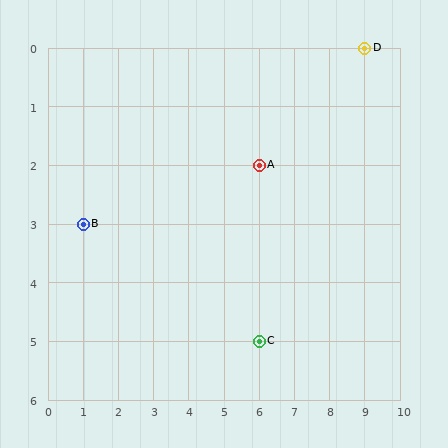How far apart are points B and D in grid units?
Points B and D are 8 columns and 3 rows apart (about 8.5 grid units diagonally).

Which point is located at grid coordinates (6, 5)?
Point C is at (6, 5).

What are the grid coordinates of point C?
Point C is at grid coordinates (6, 5).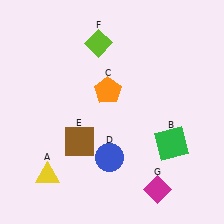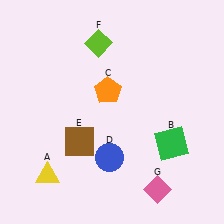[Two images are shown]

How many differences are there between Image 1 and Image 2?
There is 1 difference between the two images.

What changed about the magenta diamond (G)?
In Image 1, G is magenta. In Image 2, it changed to pink.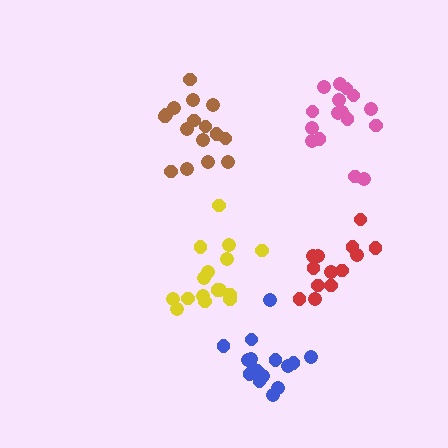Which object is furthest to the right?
The red cluster is rightmost.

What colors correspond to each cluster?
The clusters are colored: pink, yellow, blue, brown, red.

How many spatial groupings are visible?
There are 5 spatial groupings.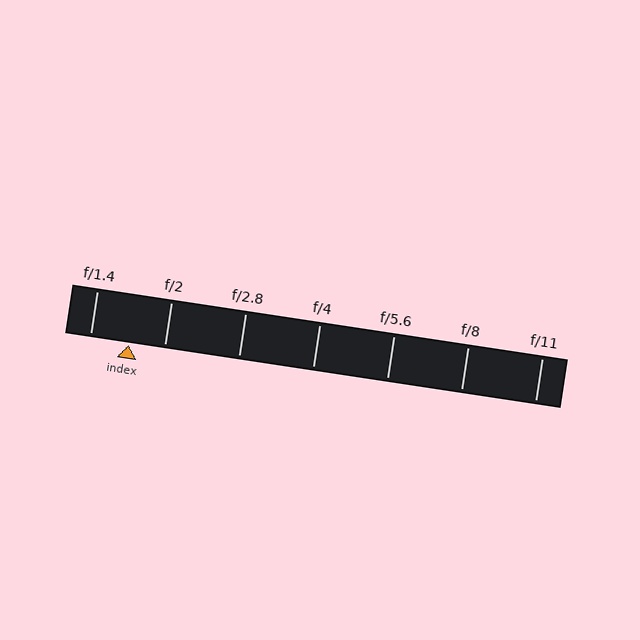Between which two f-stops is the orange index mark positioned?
The index mark is between f/1.4 and f/2.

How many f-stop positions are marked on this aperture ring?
There are 7 f-stop positions marked.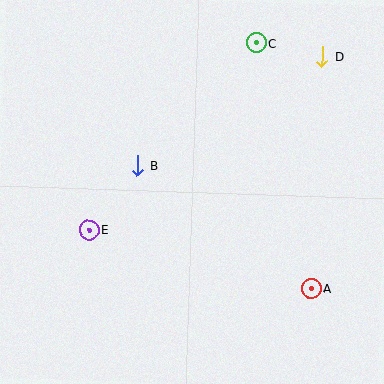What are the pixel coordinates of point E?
Point E is at (89, 230).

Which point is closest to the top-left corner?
Point B is closest to the top-left corner.